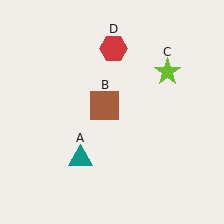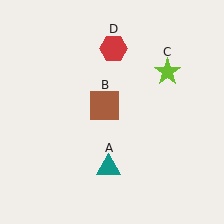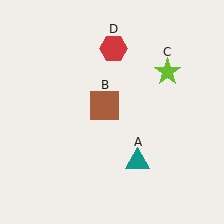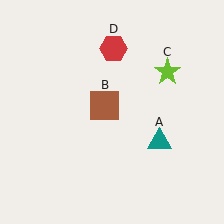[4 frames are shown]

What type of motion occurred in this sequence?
The teal triangle (object A) rotated counterclockwise around the center of the scene.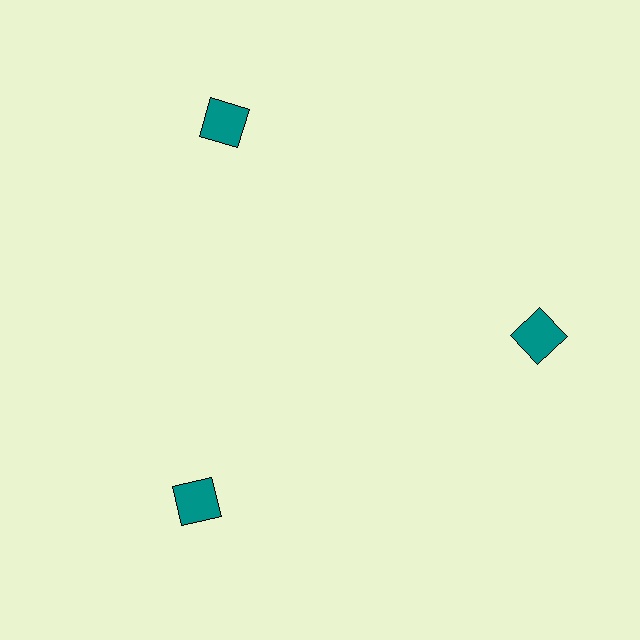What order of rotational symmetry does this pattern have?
This pattern has 3-fold rotational symmetry.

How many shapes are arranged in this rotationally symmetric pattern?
There are 3 shapes, arranged in 3 groups of 1.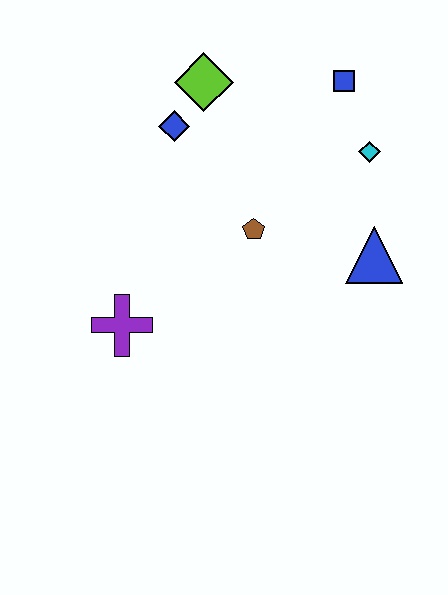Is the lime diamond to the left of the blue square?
Yes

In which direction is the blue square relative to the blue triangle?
The blue square is above the blue triangle.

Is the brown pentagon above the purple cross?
Yes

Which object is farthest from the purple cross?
The blue square is farthest from the purple cross.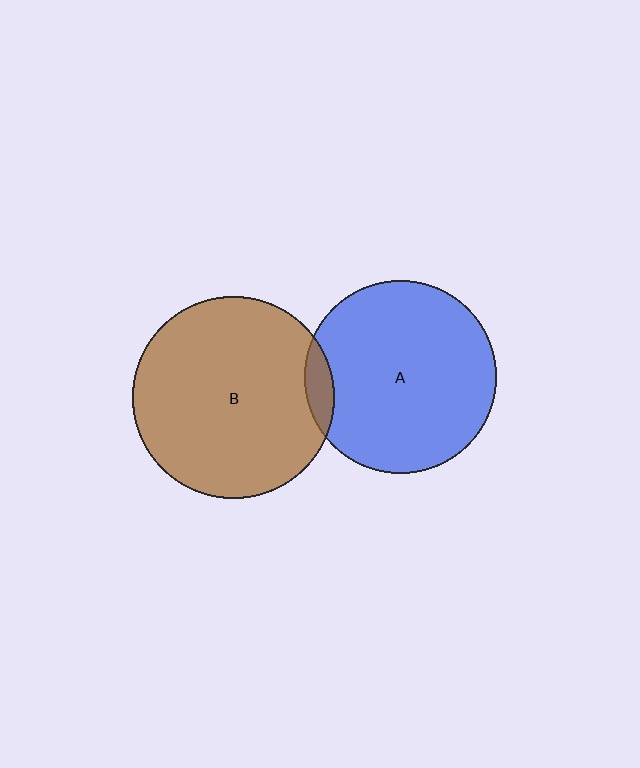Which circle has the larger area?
Circle B (brown).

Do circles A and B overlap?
Yes.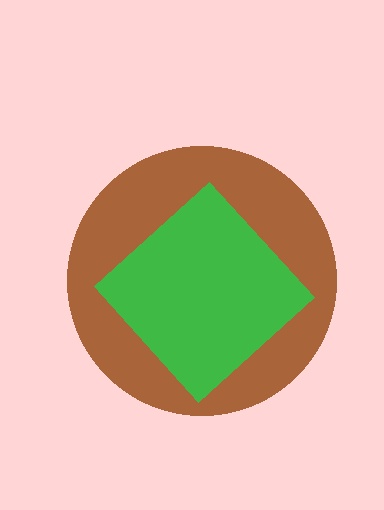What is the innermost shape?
The green diamond.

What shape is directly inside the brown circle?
The green diamond.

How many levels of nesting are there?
2.